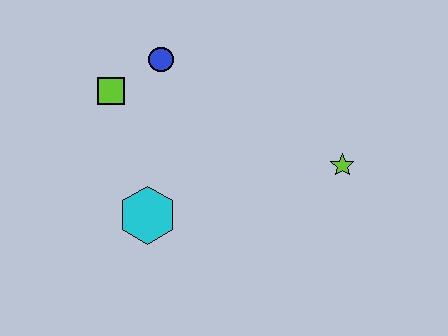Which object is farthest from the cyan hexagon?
The lime star is farthest from the cyan hexagon.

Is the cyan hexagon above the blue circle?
No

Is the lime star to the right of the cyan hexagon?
Yes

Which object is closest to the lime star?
The cyan hexagon is closest to the lime star.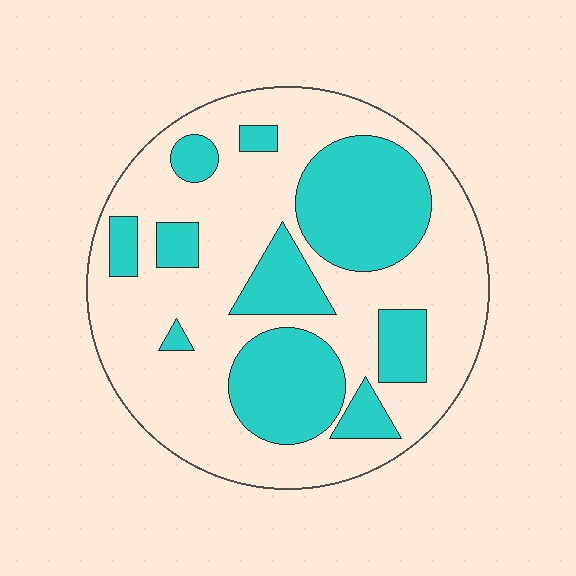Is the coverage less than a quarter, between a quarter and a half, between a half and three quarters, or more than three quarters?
Between a quarter and a half.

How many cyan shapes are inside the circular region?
10.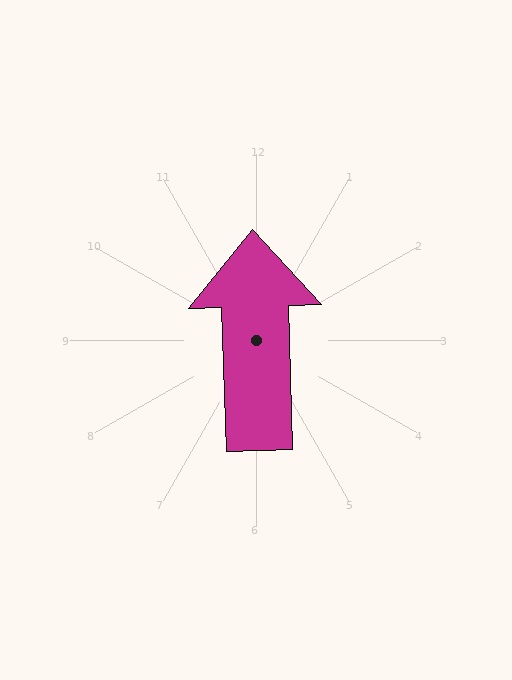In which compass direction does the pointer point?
North.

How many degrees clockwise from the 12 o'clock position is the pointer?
Approximately 358 degrees.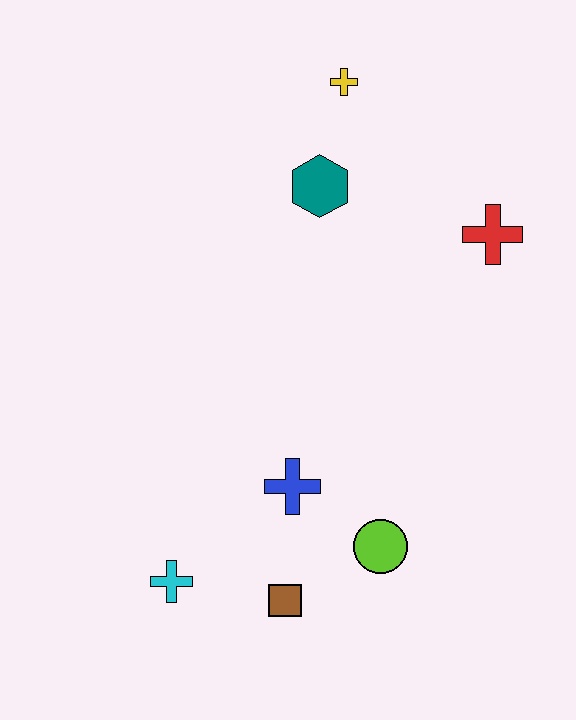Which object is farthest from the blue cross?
The yellow cross is farthest from the blue cross.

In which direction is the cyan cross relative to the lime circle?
The cyan cross is to the left of the lime circle.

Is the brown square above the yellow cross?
No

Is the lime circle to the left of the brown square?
No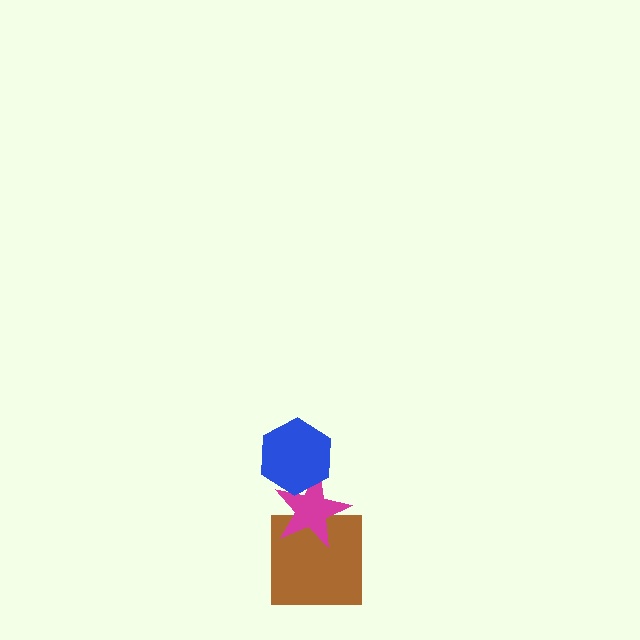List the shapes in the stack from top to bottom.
From top to bottom: the blue hexagon, the magenta star, the brown square.